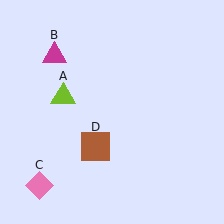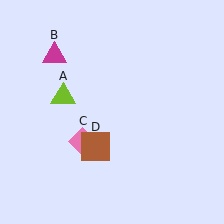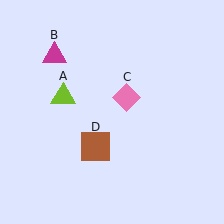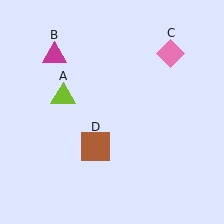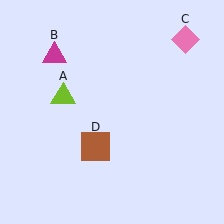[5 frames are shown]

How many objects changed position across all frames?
1 object changed position: pink diamond (object C).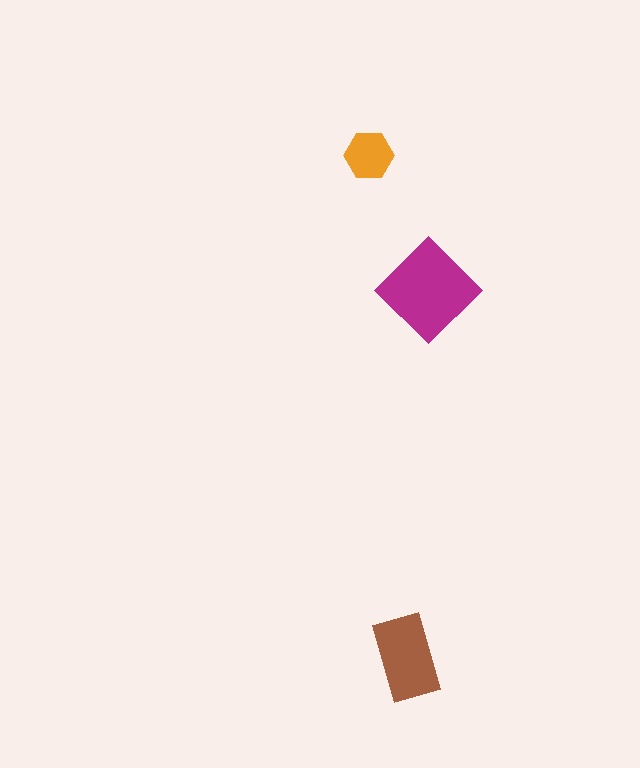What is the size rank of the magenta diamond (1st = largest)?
1st.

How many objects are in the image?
There are 3 objects in the image.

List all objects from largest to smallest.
The magenta diamond, the brown rectangle, the orange hexagon.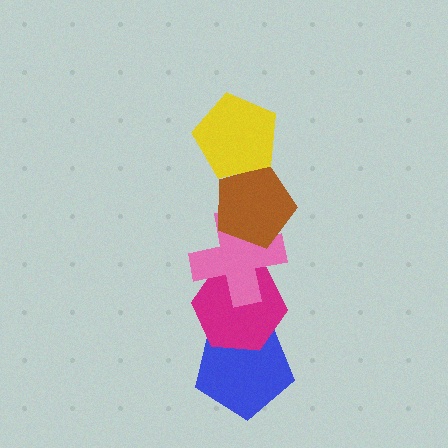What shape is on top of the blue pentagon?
The magenta hexagon is on top of the blue pentagon.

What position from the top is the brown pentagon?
The brown pentagon is 2nd from the top.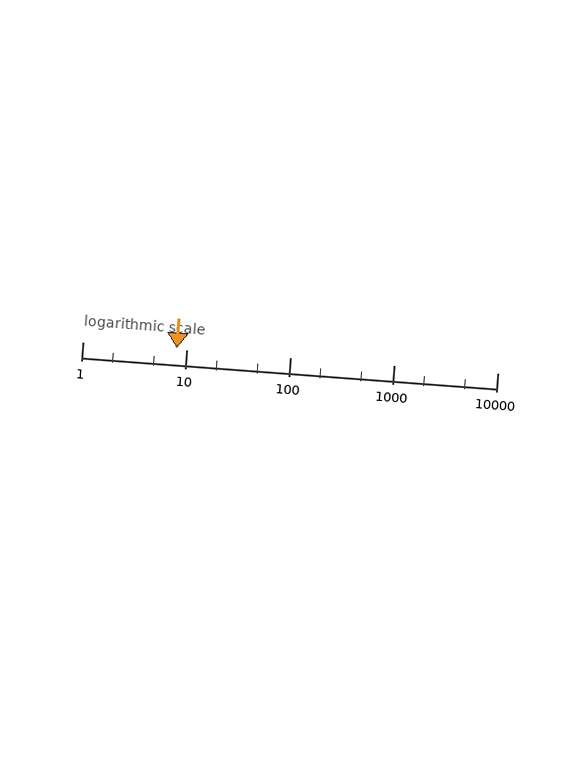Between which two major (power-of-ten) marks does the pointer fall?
The pointer is between 1 and 10.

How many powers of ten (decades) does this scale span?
The scale spans 4 decades, from 1 to 10000.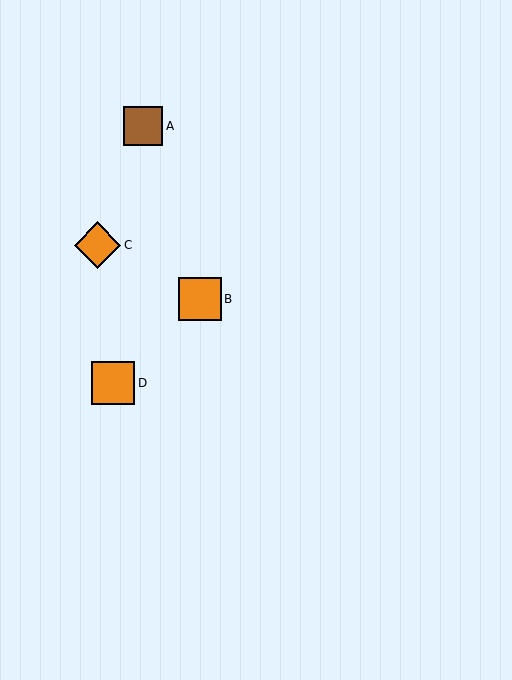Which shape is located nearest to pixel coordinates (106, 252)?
The orange diamond (labeled C) at (98, 245) is nearest to that location.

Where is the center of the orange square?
The center of the orange square is at (200, 299).